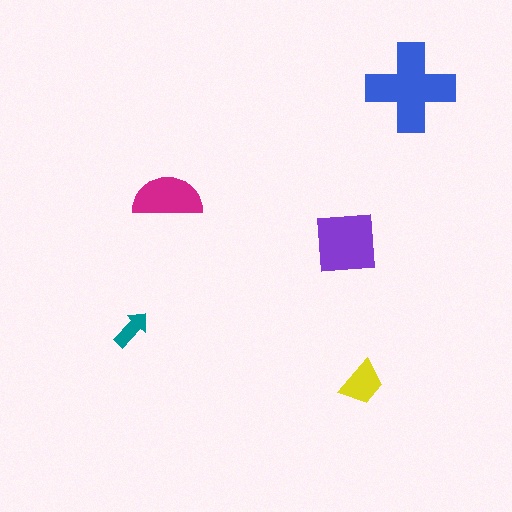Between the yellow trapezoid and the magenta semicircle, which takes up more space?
The magenta semicircle.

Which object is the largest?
The blue cross.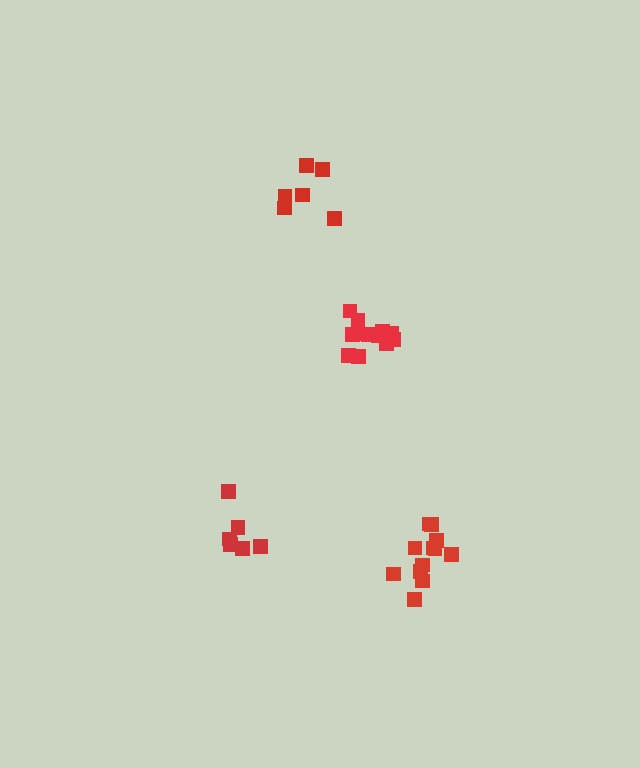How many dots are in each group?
Group 1: 12 dots, Group 2: 12 dots, Group 3: 6 dots, Group 4: 6 dots (36 total).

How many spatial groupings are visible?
There are 4 spatial groupings.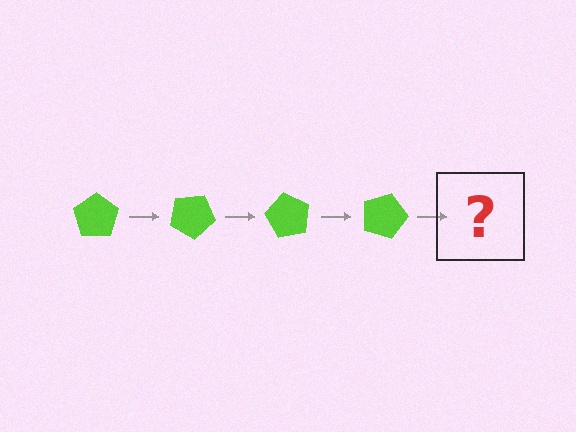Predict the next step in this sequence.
The next step is a lime pentagon rotated 120 degrees.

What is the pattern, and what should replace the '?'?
The pattern is that the pentagon rotates 30 degrees each step. The '?' should be a lime pentagon rotated 120 degrees.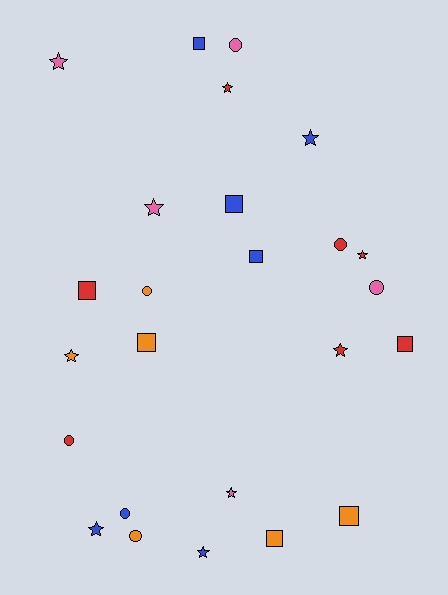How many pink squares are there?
There are no pink squares.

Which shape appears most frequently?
Star, with 10 objects.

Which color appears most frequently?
Red, with 7 objects.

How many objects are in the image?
There are 25 objects.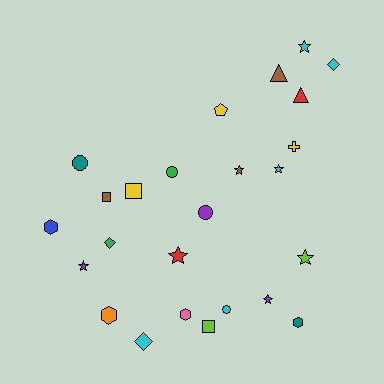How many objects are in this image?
There are 25 objects.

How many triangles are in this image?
There are 2 triangles.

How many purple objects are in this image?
There are 3 purple objects.